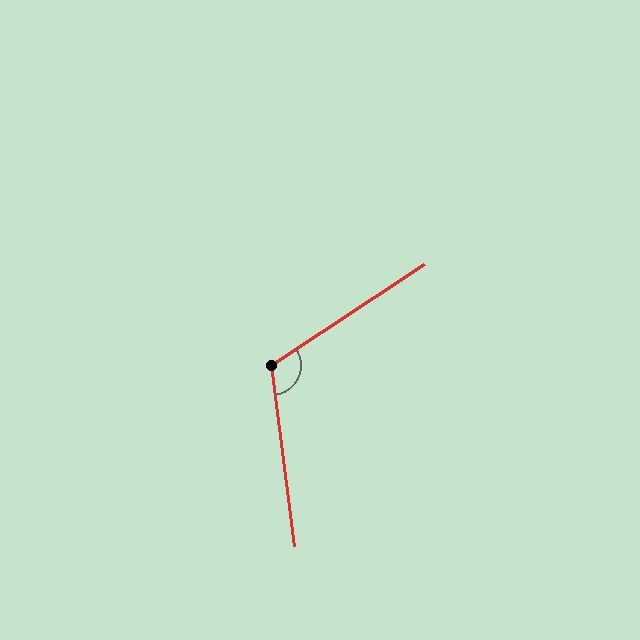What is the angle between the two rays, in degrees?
Approximately 116 degrees.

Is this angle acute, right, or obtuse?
It is obtuse.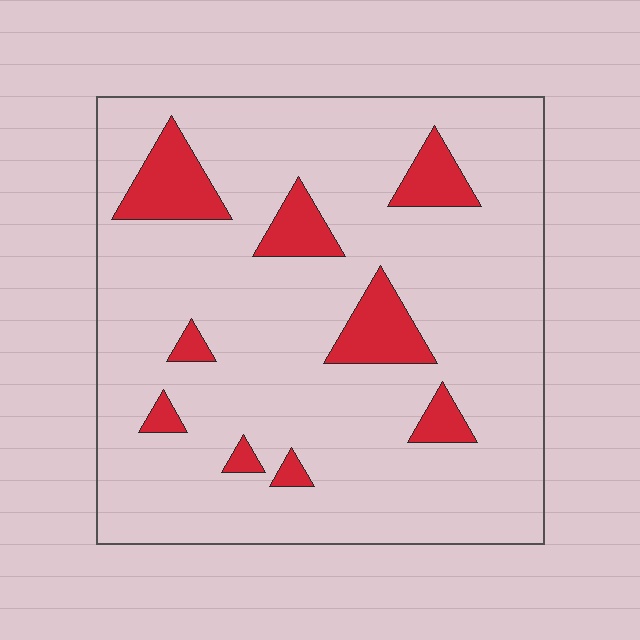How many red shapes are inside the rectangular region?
9.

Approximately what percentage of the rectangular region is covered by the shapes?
Approximately 15%.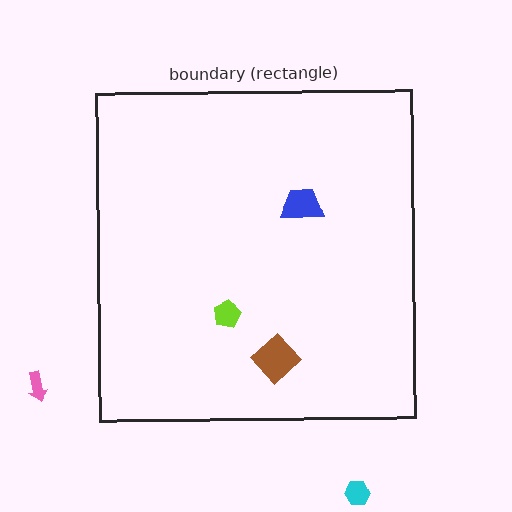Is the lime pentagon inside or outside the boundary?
Inside.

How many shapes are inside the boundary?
3 inside, 2 outside.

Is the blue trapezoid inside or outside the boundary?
Inside.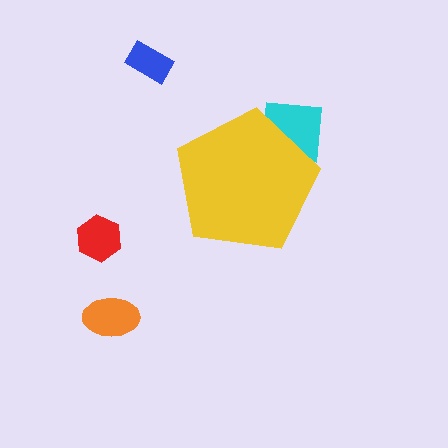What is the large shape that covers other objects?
A yellow pentagon.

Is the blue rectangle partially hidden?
No, the blue rectangle is fully visible.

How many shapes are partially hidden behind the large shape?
1 shape is partially hidden.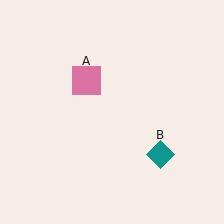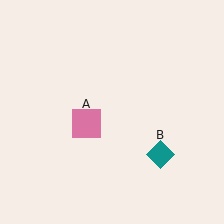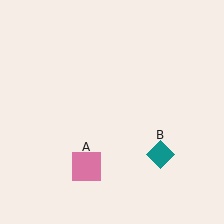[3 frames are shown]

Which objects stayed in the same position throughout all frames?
Teal diamond (object B) remained stationary.